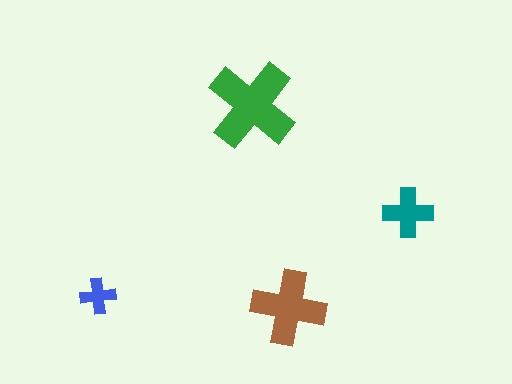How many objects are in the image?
There are 4 objects in the image.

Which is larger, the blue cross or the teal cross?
The teal one.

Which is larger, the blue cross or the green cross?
The green one.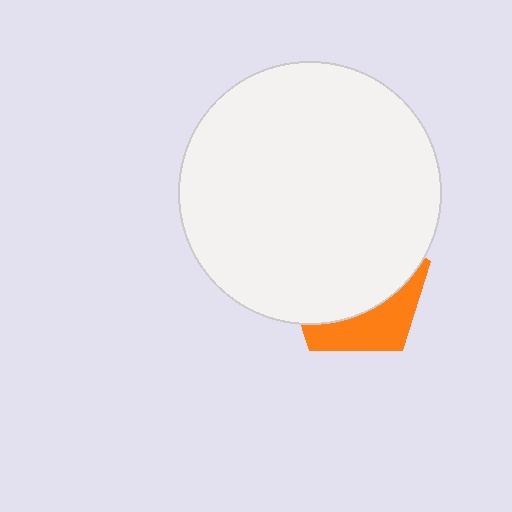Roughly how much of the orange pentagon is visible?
A small part of it is visible (roughly 31%).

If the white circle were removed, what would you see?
You would see the complete orange pentagon.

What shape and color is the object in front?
The object in front is a white circle.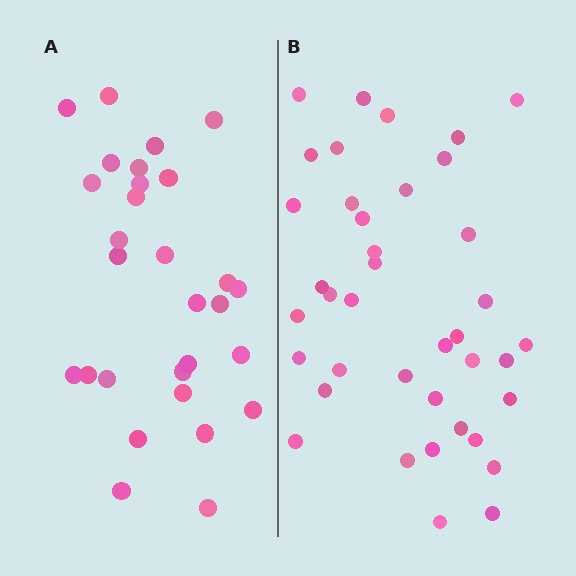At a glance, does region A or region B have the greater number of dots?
Region B (the right region) has more dots.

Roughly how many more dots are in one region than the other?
Region B has roughly 10 or so more dots than region A.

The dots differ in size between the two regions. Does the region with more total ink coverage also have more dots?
No. Region A has more total ink coverage because its dots are larger, but region B actually contains more individual dots. Total area can be misleading — the number of items is what matters here.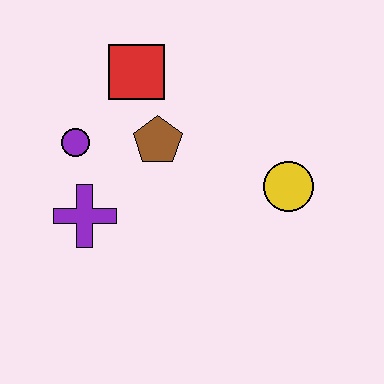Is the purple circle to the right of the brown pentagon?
No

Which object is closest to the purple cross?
The purple circle is closest to the purple cross.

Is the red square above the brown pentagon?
Yes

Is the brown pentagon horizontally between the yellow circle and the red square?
Yes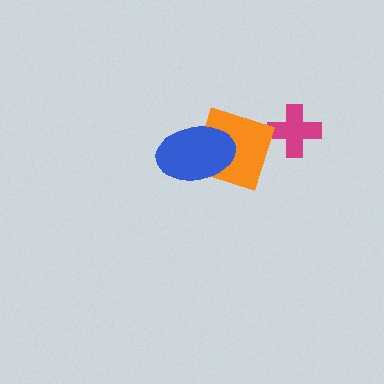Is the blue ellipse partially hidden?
No, no other shape covers it.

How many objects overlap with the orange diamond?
2 objects overlap with the orange diamond.